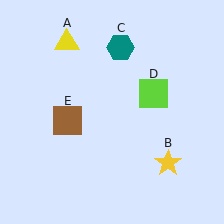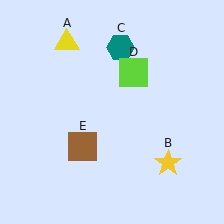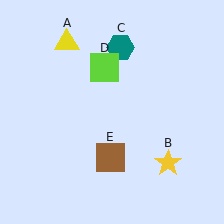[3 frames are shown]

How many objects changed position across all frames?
2 objects changed position: lime square (object D), brown square (object E).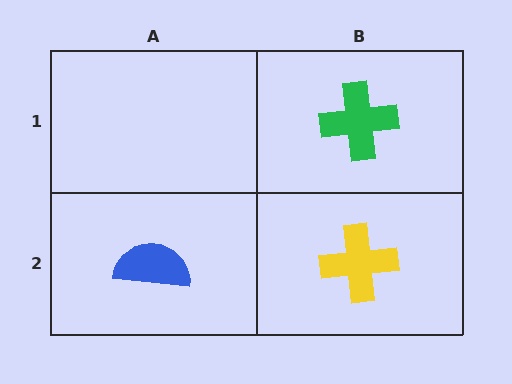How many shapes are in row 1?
1 shape.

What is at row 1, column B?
A green cross.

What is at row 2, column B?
A yellow cross.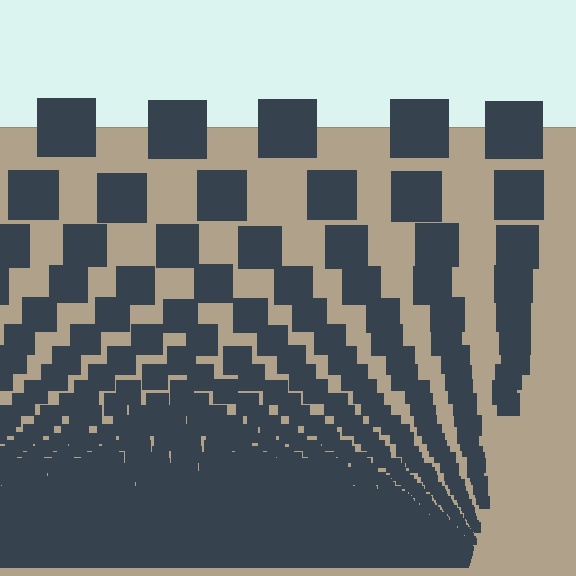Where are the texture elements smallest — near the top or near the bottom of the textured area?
Near the bottom.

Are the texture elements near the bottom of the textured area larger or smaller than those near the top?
Smaller. The gradient is inverted — elements near the bottom are smaller and denser.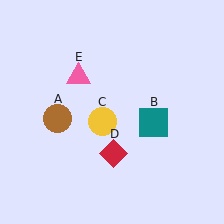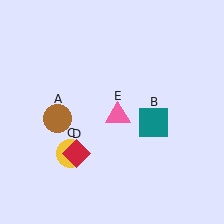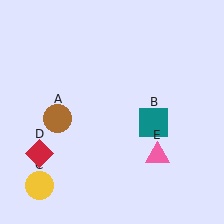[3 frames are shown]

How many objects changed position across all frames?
3 objects changed position: yellow circle (object C), red diamond (object D), pink triangle (object E).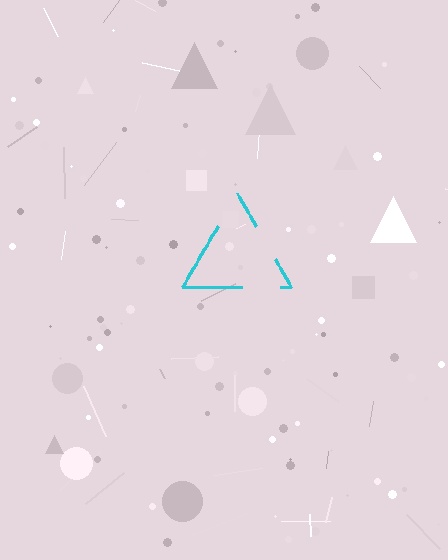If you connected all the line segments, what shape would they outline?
They would outline a triangle.